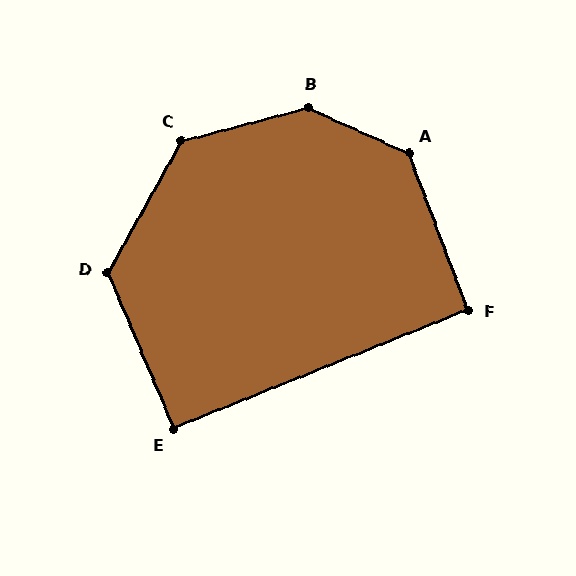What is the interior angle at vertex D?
Approximately 127 degrees (obtuse).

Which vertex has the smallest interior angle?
E, at approximately 91 degrees.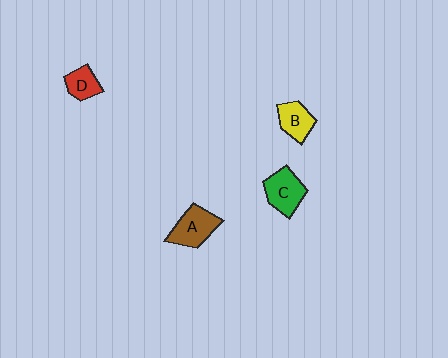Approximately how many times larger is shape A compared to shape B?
Approximately 1.3 times.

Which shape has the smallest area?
Shape D (red).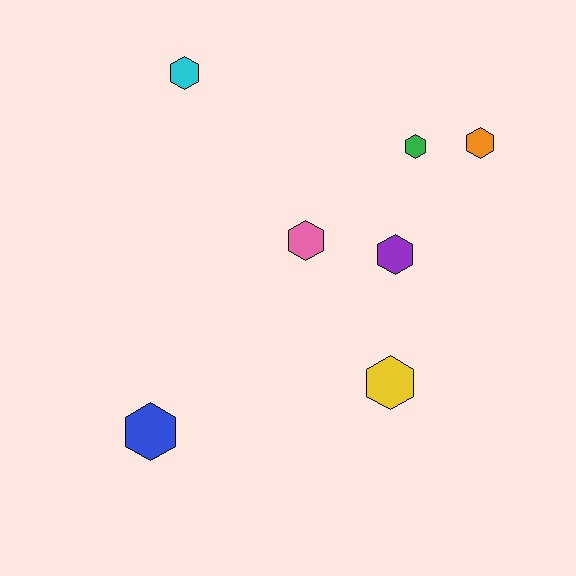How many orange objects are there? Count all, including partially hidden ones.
There is 1 orange object.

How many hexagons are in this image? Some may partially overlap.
There are 7 hexagons.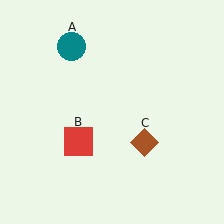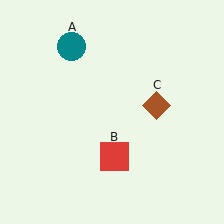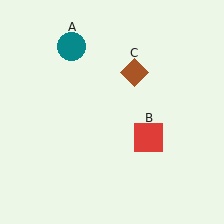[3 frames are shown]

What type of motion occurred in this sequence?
The red square (object B), brown diamond (object C) rotated counterclockwise around the center of the scene.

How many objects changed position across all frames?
2 objects changed position: red square (object B), brown diamond (object C).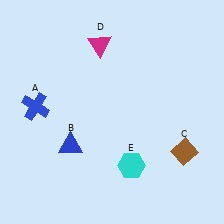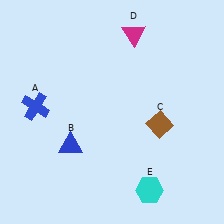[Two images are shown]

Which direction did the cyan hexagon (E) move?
The cyan hexagon (E) moved down.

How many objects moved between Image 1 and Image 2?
3 objects moved between the two images.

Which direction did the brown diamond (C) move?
The brown diamond (C) moved up.